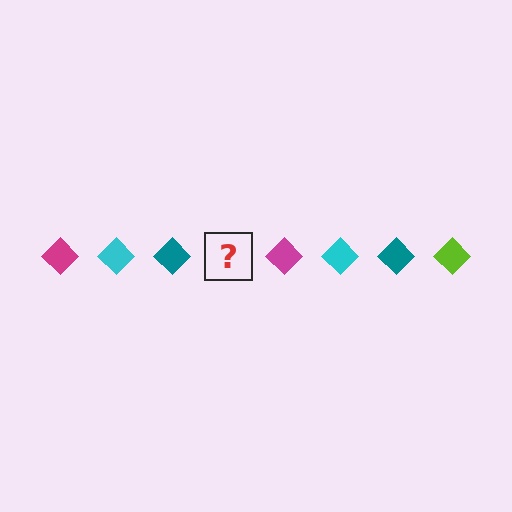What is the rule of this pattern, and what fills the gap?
The rule is that the pattern cycles through magenta, cyan, teal, lime diamonds. The gap should be filled with a lime diamond.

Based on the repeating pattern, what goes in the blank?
The blank should be a lime diamond.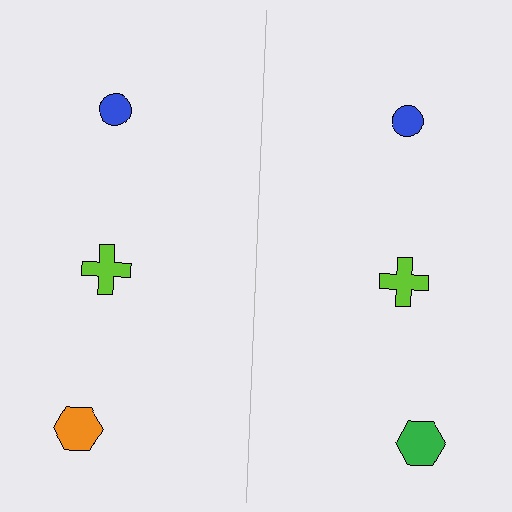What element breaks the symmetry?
The green hexagon on the right side breaks the symmetry — its mirror counterpart is orange.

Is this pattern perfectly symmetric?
No, the pattern is not perfectly symmetric. The green hexagon on the right side breaks the symmetry — its mirror counterpart is orange.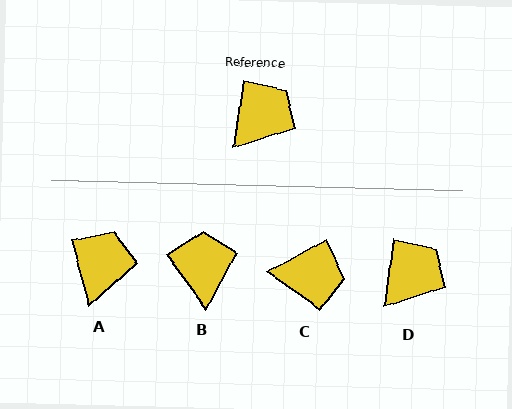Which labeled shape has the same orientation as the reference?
D.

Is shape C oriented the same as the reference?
No, it is off by about 53 degrees.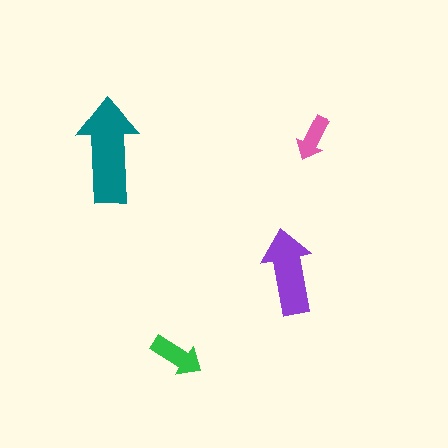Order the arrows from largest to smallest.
the teal one, the purple one, the green one, the pink one.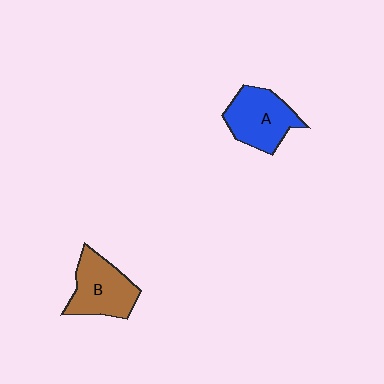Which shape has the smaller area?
Shape B (brown).